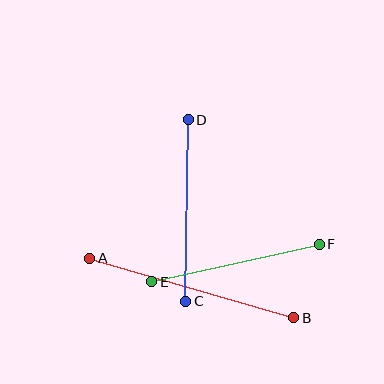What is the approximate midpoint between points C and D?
The midpoint is at approximately (187, 210) pixels.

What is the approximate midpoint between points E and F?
The midpoint is at approximately (235, 263) pixels.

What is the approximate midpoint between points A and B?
The midpoint is at approximately (192, 288) pixels.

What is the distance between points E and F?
The distance is approximately 172 pixels.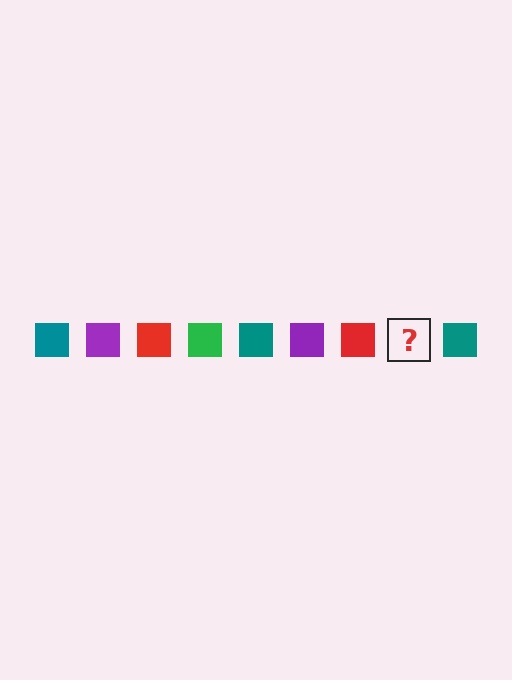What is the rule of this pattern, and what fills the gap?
The rule is that the pattern cycles through teal, purple, red, green squares. The gap should be filled with a green square.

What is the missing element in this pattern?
The missing element is a green square.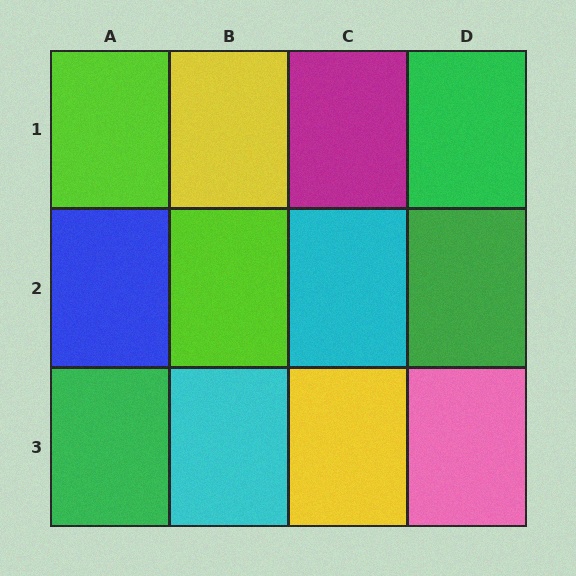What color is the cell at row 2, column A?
Blue.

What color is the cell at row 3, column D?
Pink.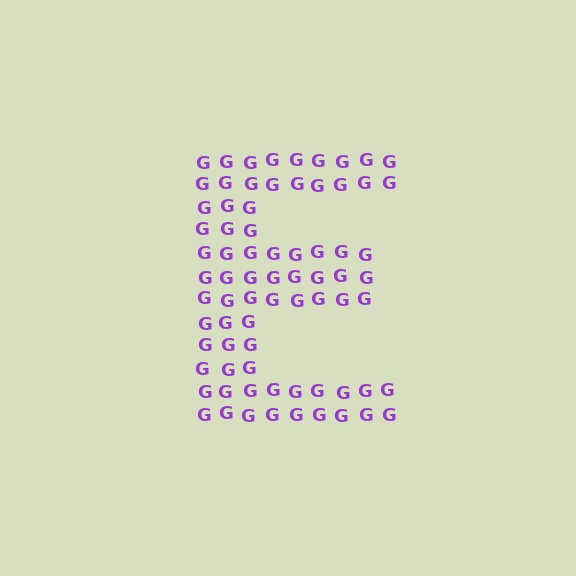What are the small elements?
The small elements are letter G's.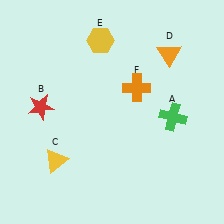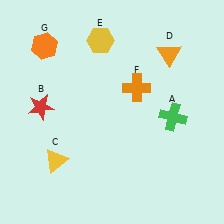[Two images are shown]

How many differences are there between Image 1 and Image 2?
There is 1 difference between the two images.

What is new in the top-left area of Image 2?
An orange hexagon (G) was added in the top-left area of Image 2.